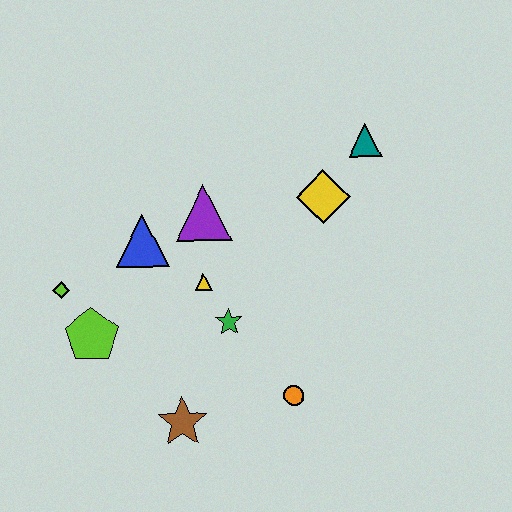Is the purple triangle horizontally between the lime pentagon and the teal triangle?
Yes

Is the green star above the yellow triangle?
No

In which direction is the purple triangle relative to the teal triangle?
The purple triangle is to the left of the teal triangle.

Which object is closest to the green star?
The yellow triangle is closest to the green star.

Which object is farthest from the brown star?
The teal triangle is farthest from the brown star.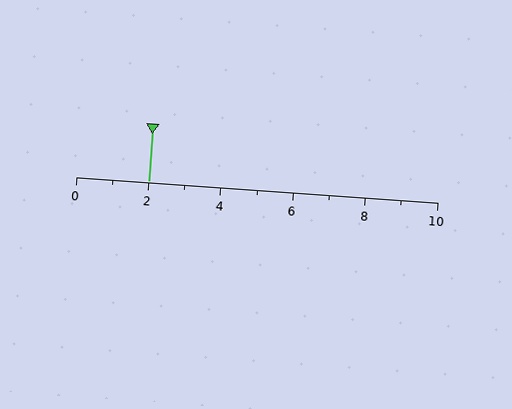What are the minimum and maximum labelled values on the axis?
The axis runs from 0 to 10.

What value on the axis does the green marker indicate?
The marker indicates approximately 2.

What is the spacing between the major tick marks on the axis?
The major ticks are spaced 2 apart.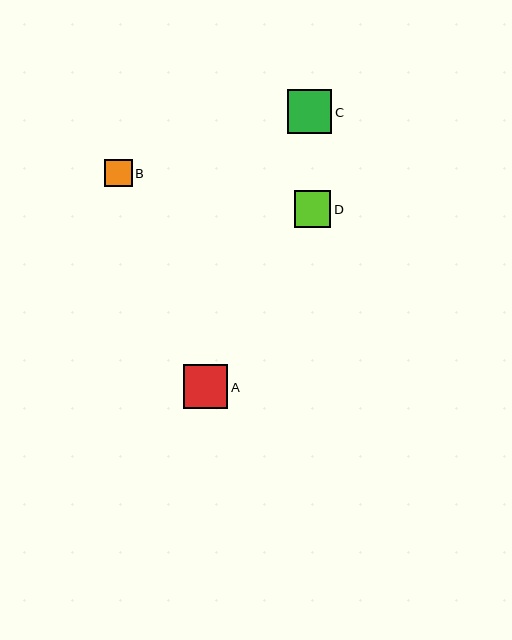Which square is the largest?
Square C is the largest with a size of approximately 44 pixels.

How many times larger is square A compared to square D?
Square A is approximately 1.2 times the size of square D.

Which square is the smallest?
Square B is the smallest with a size of approximately 28 pixels.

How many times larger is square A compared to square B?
Square A is approximately 1.6 times the size of square B.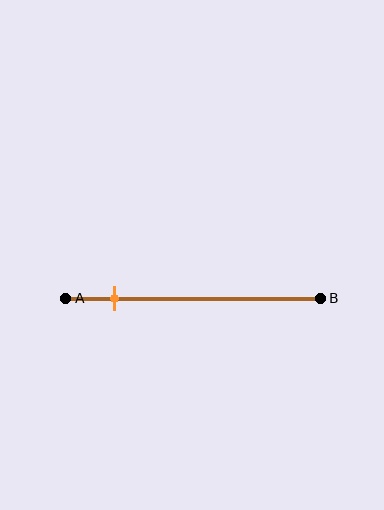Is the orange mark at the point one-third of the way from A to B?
No, the mark is at about 20% from A, not at the 33% one-third point.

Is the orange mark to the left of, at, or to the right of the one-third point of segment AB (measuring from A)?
The orange mark is to the left of the one-third point of segment AB.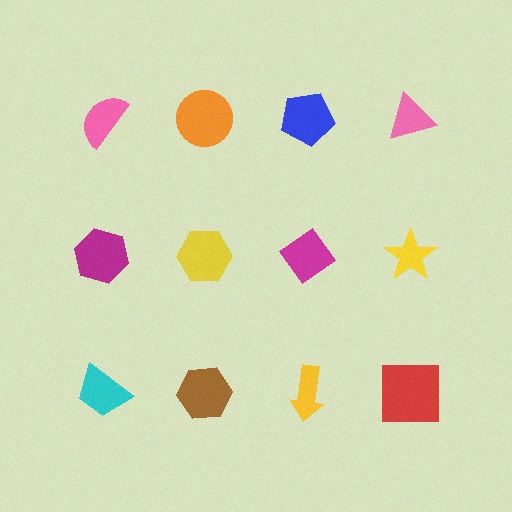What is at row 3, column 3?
A yellow arrow.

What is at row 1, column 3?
A blue pentagon.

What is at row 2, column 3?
A magenta diamond.